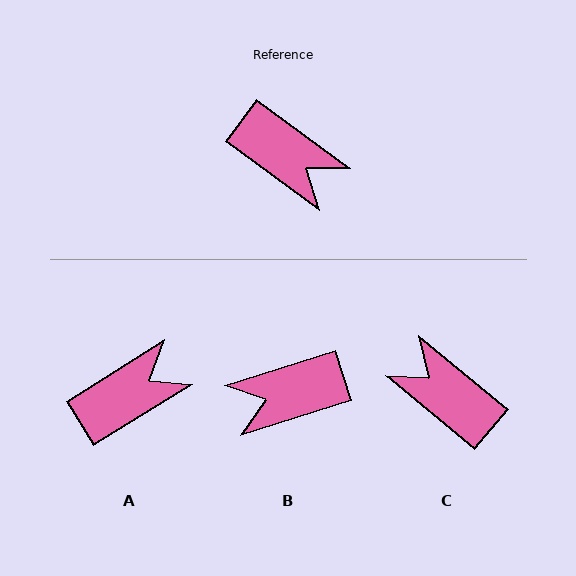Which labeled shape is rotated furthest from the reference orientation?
C, about 177 degrees away.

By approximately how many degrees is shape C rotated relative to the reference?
Approximately 177 degrees counter-clockwise.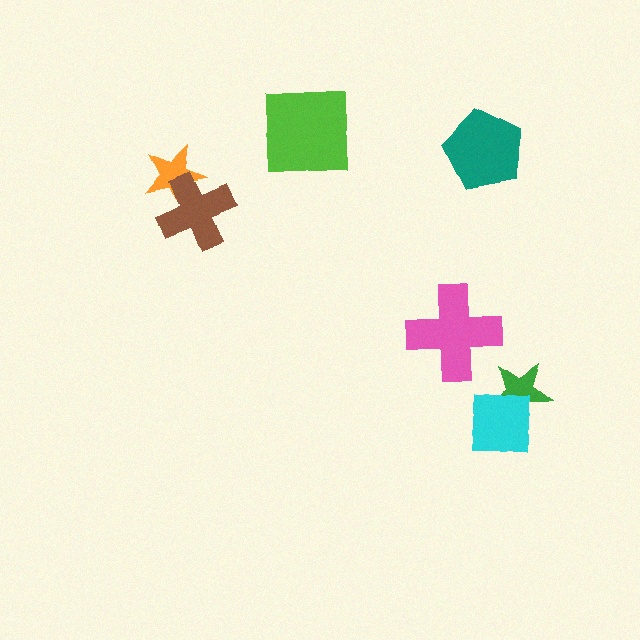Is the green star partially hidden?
Yes, it is partially covered by another shape.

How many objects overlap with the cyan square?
1 object overlaps with the cyan square.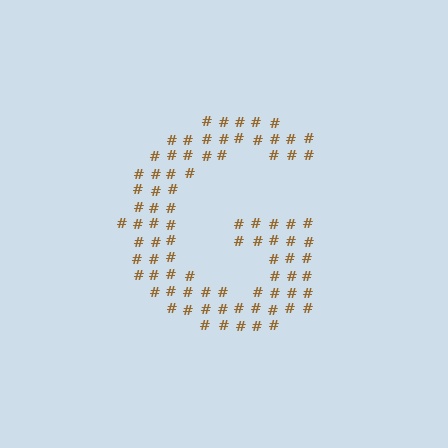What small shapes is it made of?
It is made of small hash symbols.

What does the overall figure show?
The overall figure shows the letter G.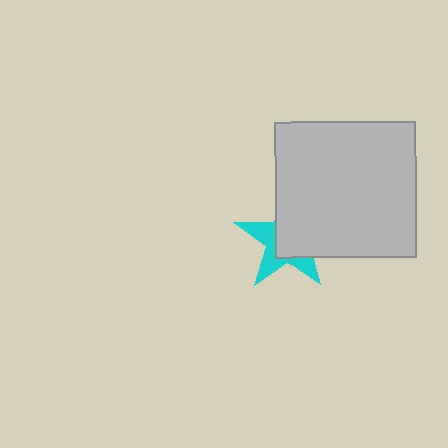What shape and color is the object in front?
The object in front is a light gray rectangle.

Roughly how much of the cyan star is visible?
A small part of it is visible (roughly 41%).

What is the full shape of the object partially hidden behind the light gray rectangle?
The partially hidden object is a cyan star.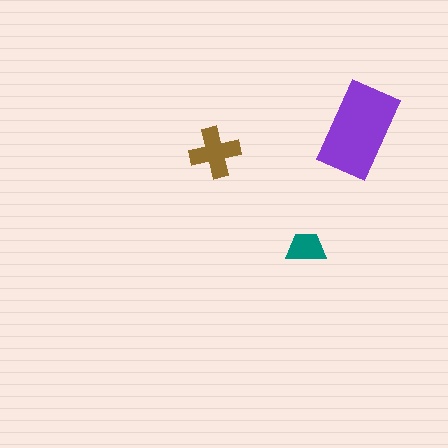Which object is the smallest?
The teal trapezoid.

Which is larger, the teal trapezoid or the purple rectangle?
The purple rectangle.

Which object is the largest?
The purple rectangle.